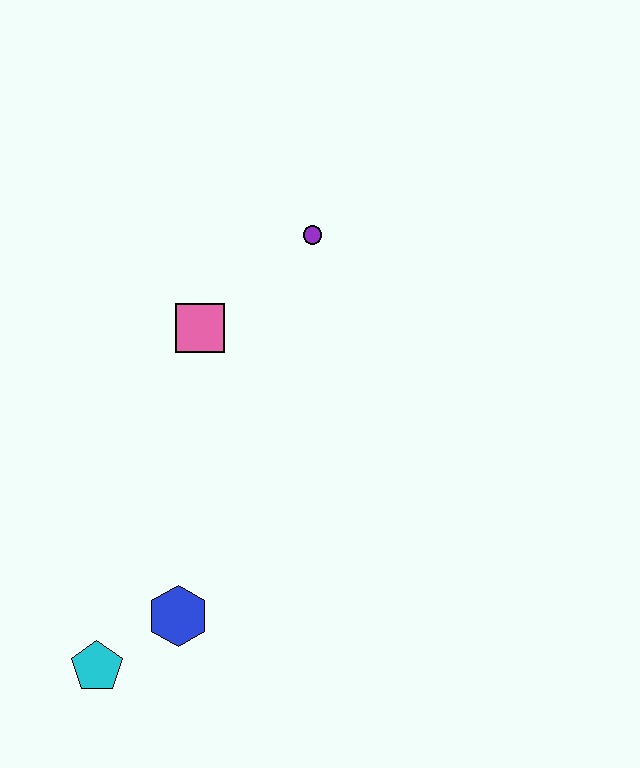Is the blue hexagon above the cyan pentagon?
Yes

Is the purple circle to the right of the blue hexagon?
Yes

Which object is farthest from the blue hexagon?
The purple circle is farthest from the blue hexagon.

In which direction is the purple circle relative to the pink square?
The purple circle is to the right of the pink square.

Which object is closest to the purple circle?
The pink square is closest to the purple circle.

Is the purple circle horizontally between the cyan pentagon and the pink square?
No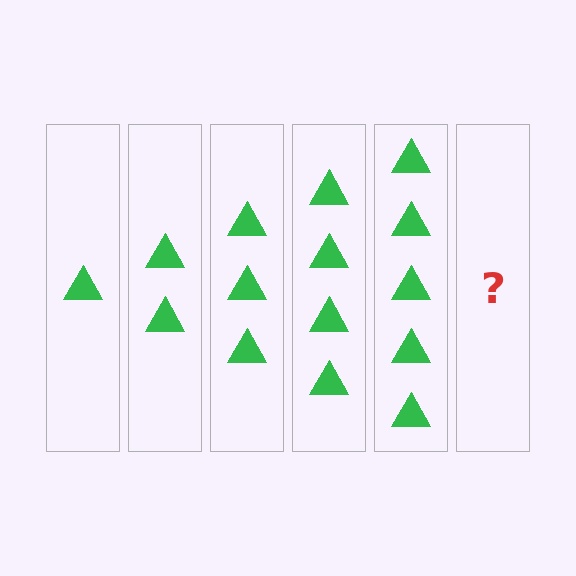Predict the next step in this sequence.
The next step is 6 triangles.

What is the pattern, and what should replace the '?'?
The pattern is that each step adds one more triangle. The '?' should be 6 triangles.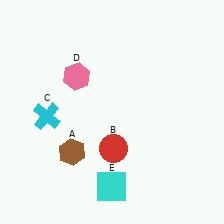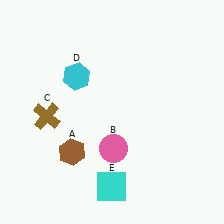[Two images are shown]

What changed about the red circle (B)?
In Image 1, B is red. In Image 2, it changed to pink.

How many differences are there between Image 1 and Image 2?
There are 3 differences between the two images.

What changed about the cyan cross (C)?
In Image 1, C is cyan. In Image 2, it changed to brown.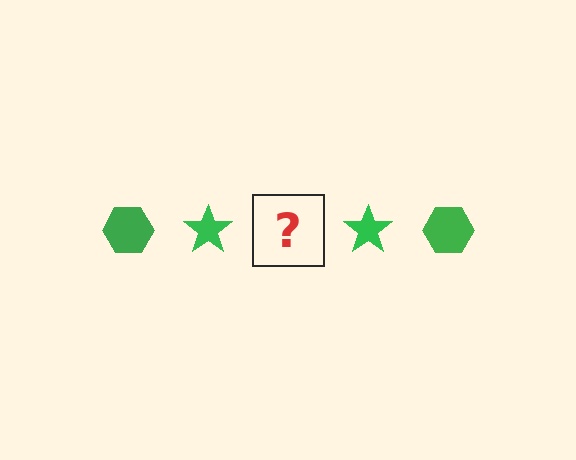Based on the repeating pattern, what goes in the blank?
The blank should be a green hexagon.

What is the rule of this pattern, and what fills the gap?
The rule is that the pattern cycles through hexagon, star shapes in green. The gap should be filled with a green hexagon.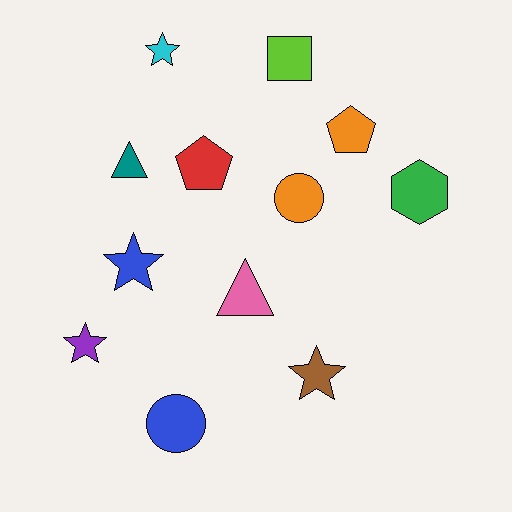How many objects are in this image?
There are 12 objects.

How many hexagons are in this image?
There is 1 hexagon.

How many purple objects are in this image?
There is 1 purple object.